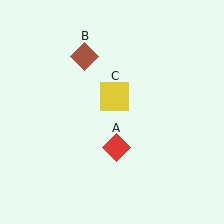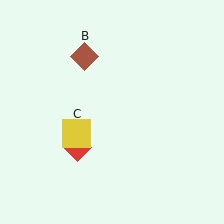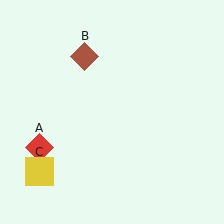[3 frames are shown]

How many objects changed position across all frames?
2 objects changed position: red diamond (object A), yellow square (object C).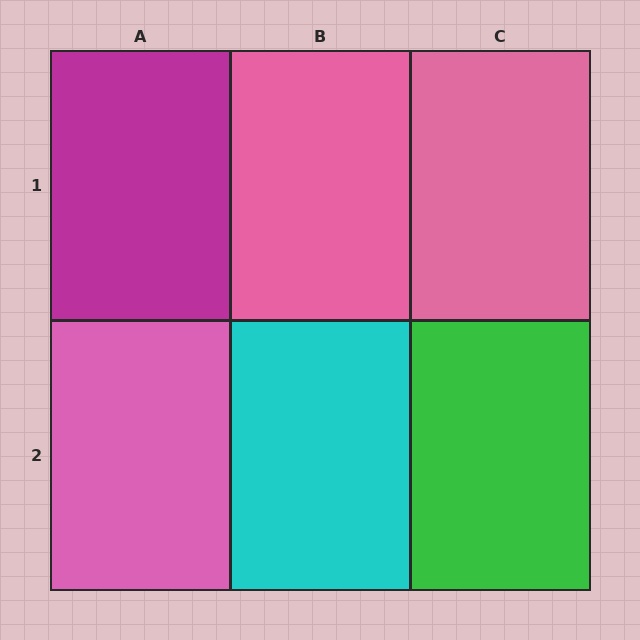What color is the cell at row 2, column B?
Cyan.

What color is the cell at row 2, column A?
Pink.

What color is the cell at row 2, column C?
Green.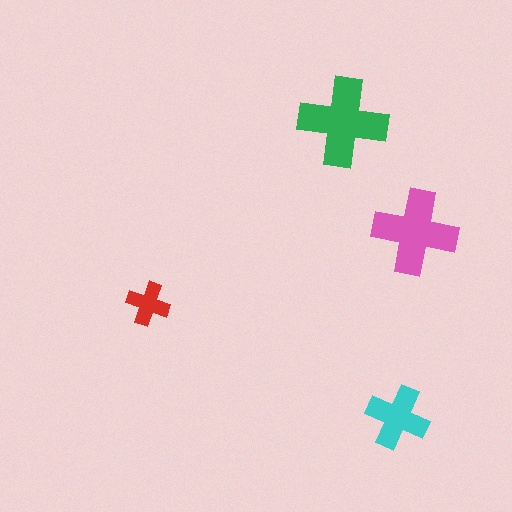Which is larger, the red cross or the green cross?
The green one.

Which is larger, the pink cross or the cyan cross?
The pink one.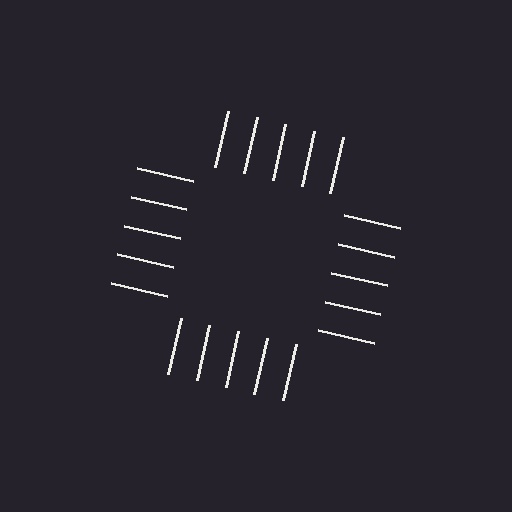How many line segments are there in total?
20 — 5 along each of the 4 edges.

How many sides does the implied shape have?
4 sides — the line-ends trace a square.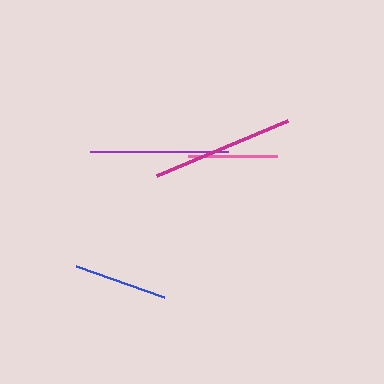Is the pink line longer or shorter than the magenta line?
The magenta line is longer than the pink line.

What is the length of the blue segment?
The blue segment is approximately 93 pixels long.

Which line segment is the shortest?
The pink line is the shortest at approximately 89 pixels.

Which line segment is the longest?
The magenta line is the longest at approximately 142 pixels.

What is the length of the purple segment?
The purple segment is approximately 138 pixels long.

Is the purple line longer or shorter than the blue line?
The purple line is longer than the blue line.